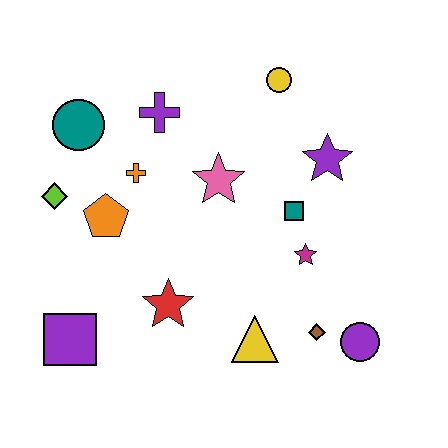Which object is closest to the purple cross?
The orange cross is closest to the purple cross.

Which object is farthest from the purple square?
The yellow circle is farthest from the purple square.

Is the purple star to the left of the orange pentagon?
No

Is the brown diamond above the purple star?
No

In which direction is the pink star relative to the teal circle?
The pink star is to the right of the teal circle.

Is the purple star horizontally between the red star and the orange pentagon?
No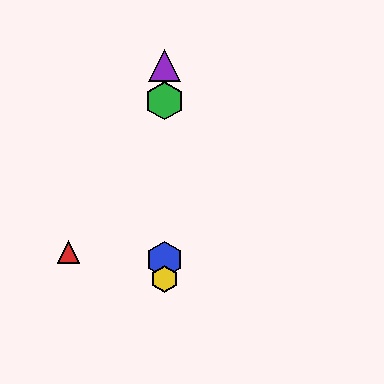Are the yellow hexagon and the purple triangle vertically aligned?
Yes, both are at x≈164.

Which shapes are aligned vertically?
The blue hexagon, the green hexagon, the yellow hexagon, the purple triangle are aligned vertically.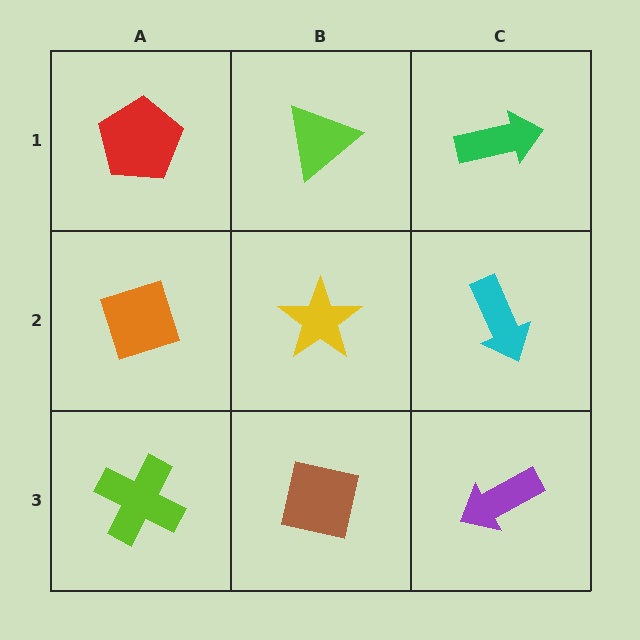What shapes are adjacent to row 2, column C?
A green arrow (row 1, column C), a purple arrow (row 3, column C), a yellow star (row 2, column B).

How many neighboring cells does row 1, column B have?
3.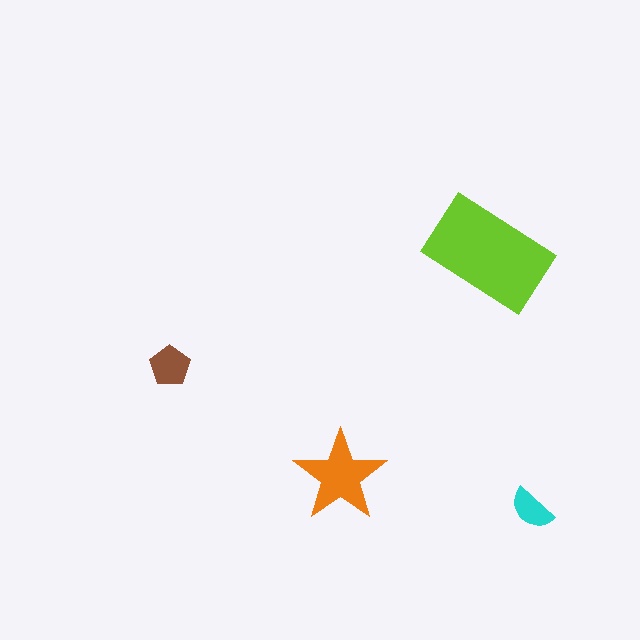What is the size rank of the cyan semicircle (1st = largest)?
4th.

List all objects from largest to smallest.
The lime rectangle, the orange star, the brown pentagon, the cyan semicircle.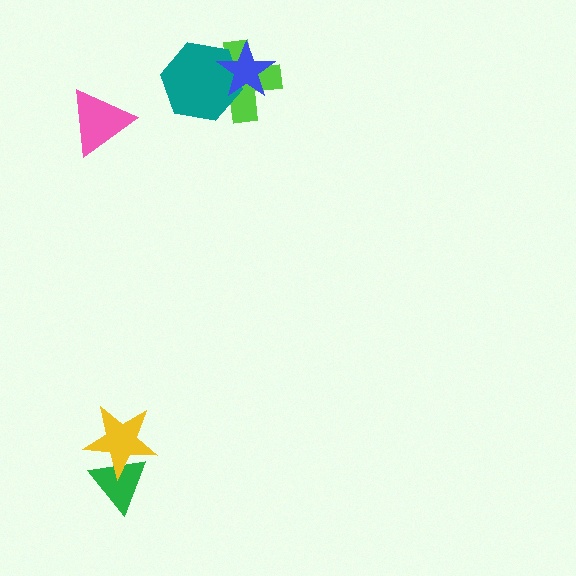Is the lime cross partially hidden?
Yes, it is partially covered by another shape.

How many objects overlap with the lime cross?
2 objects overlap with the lime cross.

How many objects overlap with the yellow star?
1 object overlaps with the yellow star.